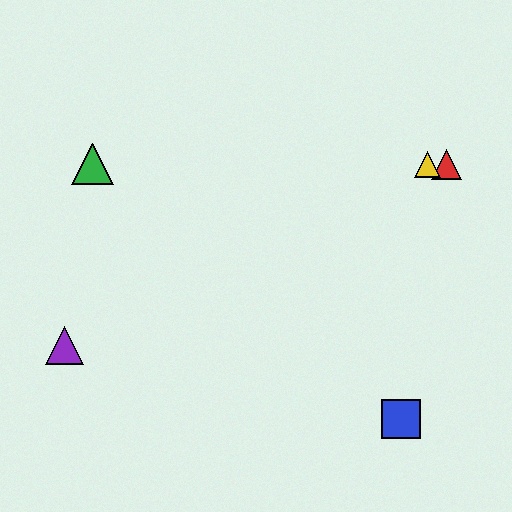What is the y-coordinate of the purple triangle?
The purple triangle is at y≈346.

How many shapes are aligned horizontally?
3 shapes (the red triangle, the green triangle, the yellow triangle) are aligned horizontally.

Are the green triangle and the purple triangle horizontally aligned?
No, the green triangle is at y≈164 and the purple triangle is at y≈346.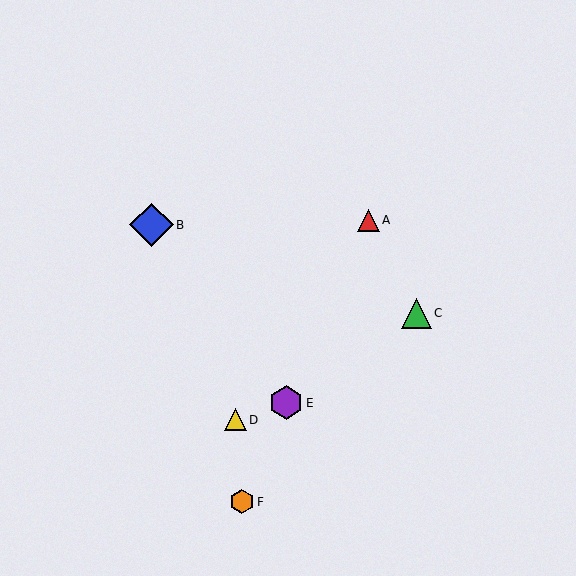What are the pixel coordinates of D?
Object D is at (235, 420).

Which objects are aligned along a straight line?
Objects A, E, F are aligned along a straight line.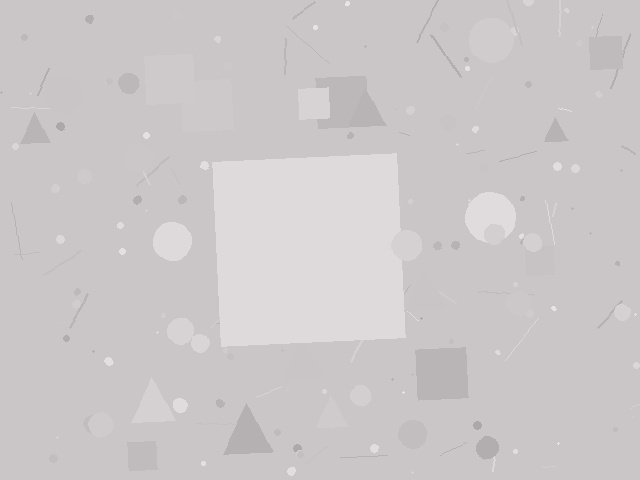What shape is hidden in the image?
A square is hidden in the image.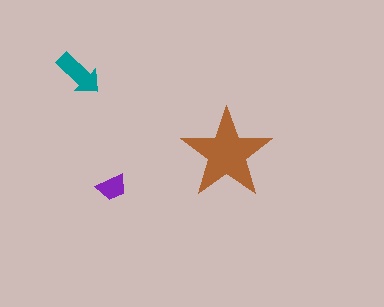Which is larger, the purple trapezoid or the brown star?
The brown star.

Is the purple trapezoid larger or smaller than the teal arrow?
Smaller.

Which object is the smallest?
The purple trapezoid.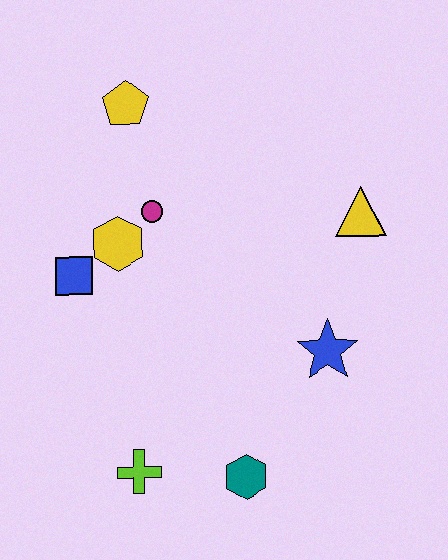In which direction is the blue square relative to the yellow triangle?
The blue square is to the left of the yellow triangle.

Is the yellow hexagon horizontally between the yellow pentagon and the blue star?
No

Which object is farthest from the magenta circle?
The teal hexagon is farthest from the magenta circle.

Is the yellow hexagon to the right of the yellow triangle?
No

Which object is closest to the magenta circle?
The yellow hexagon is closest to the magenta circle.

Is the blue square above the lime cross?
Yes